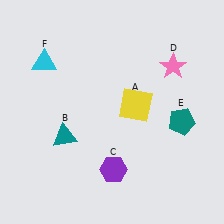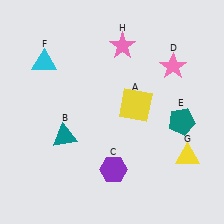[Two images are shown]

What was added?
A yellow triangle (G), a pink star (H) were added in Image 2.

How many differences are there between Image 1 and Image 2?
There are 2 differences between the two images.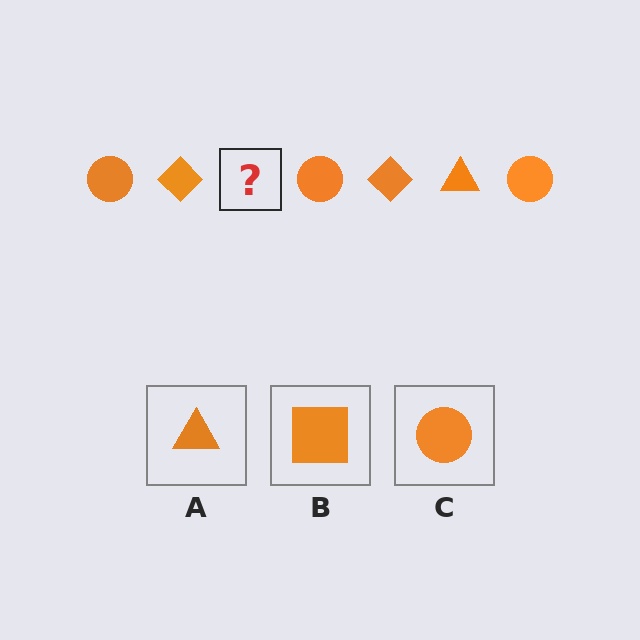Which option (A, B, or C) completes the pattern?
A.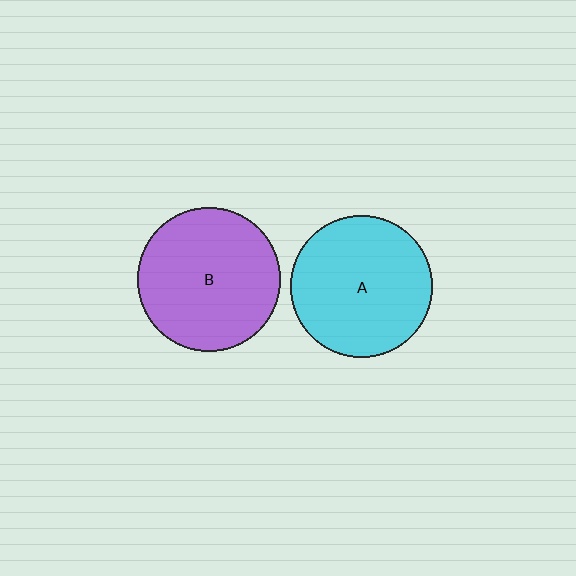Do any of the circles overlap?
No, none of the circles overlap.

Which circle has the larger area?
Circle B (purple).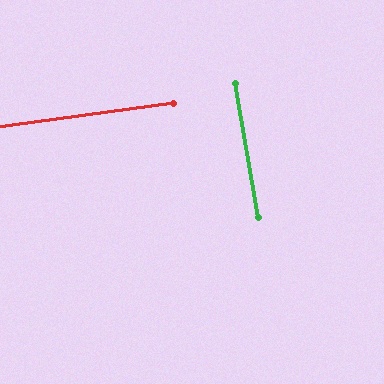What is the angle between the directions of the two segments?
Approximately 88 degrees.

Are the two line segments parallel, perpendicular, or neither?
Perpendicular — they meet at approximately 88°.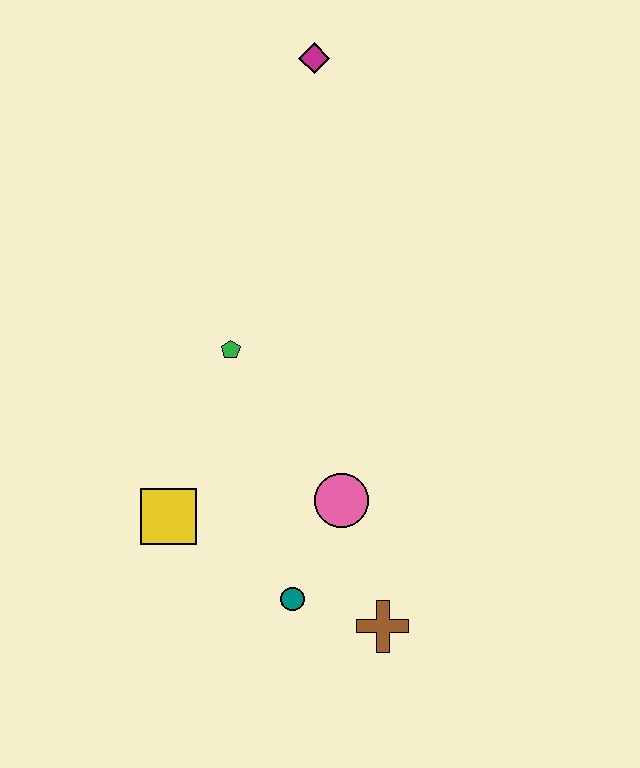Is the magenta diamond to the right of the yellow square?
Yes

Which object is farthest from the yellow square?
The magenta diamond is farthest from the yellow square.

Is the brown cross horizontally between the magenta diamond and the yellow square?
No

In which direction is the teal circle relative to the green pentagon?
The teal circle is below the green pentagon.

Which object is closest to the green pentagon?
The yellow square is closest to the green pentagon.